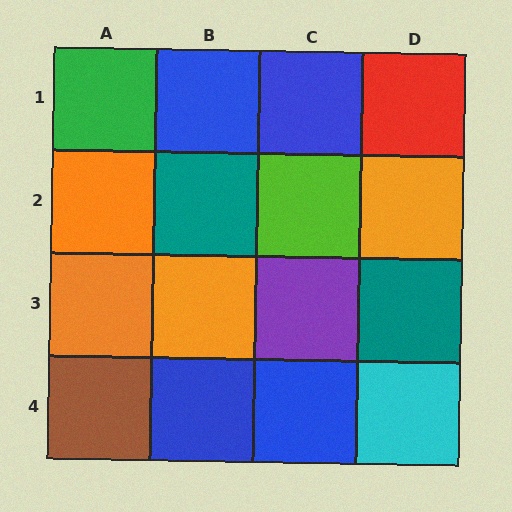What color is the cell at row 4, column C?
Blue.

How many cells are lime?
1 cell is lime.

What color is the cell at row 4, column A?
Brown.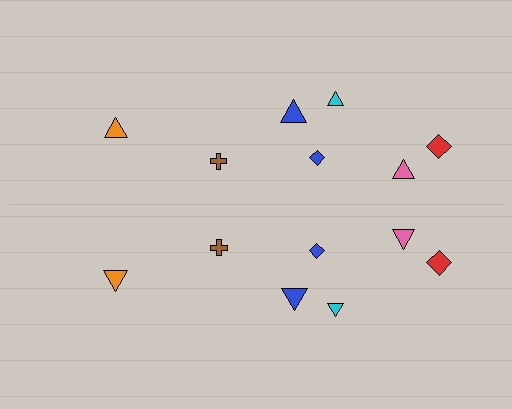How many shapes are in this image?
There are 14 shapes in this image.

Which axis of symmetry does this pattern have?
The pattern has a horizontal axis of symmetry running through the center of the image.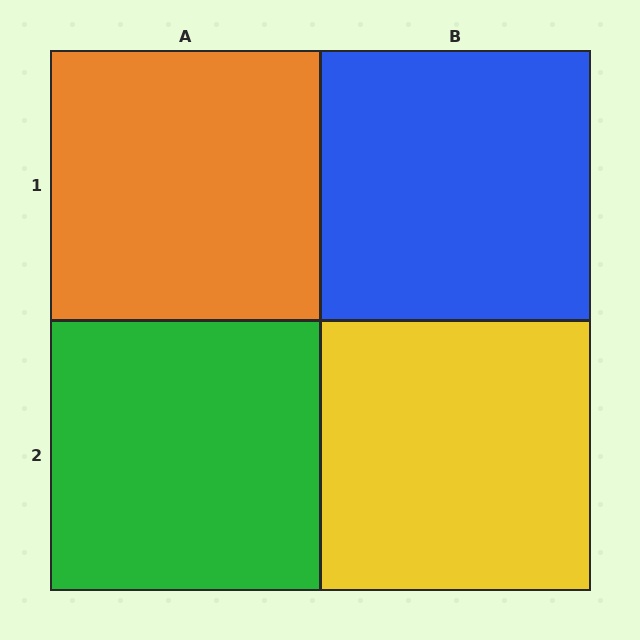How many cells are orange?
1 cell is orange.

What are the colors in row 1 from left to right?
Orange, blue.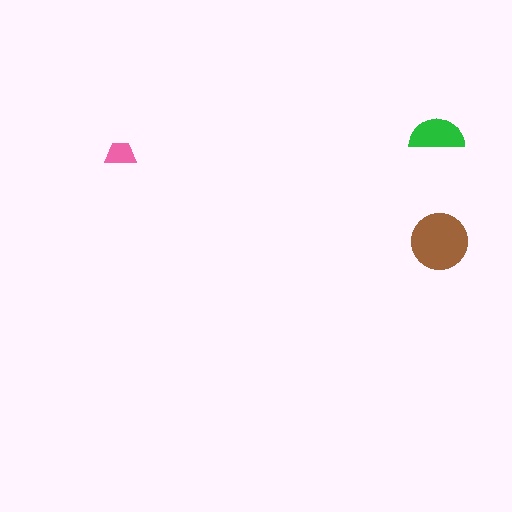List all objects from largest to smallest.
The brown circle, the green semicircle, the pink trapezoid.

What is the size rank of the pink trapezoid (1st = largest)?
3rd.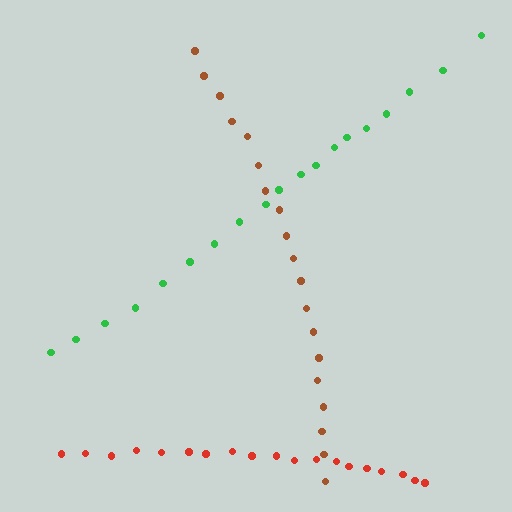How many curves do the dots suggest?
There are 3 distinct paths.